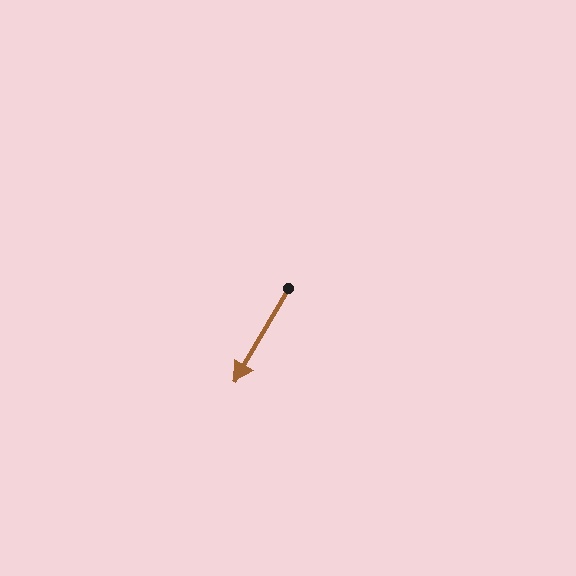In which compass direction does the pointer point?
Southwest.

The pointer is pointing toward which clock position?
Roughly 7 o'clock.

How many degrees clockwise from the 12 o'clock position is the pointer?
Approximately 210 degrees.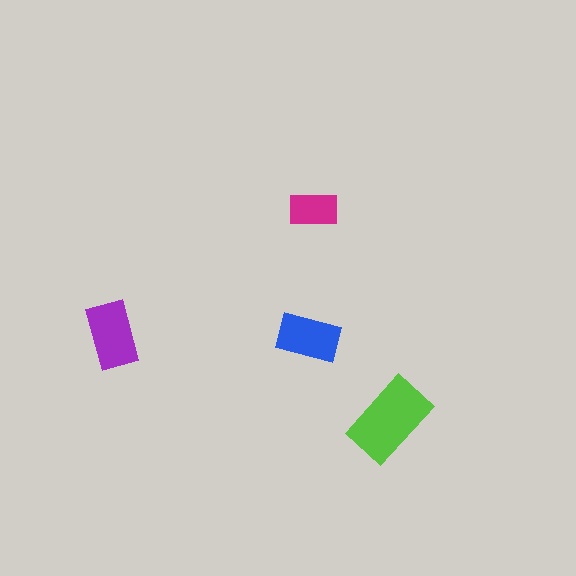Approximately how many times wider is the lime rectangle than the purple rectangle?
About 1.5 times wider.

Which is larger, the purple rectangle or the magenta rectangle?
The purple one.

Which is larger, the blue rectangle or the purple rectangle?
The purple one.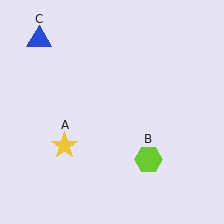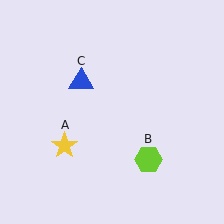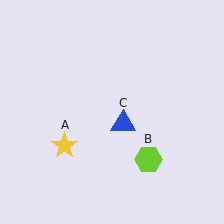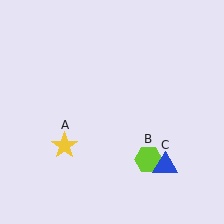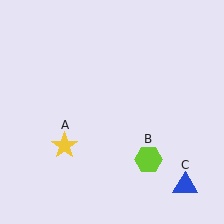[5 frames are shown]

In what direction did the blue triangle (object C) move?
The blue triangle (object C) moved down and to the right.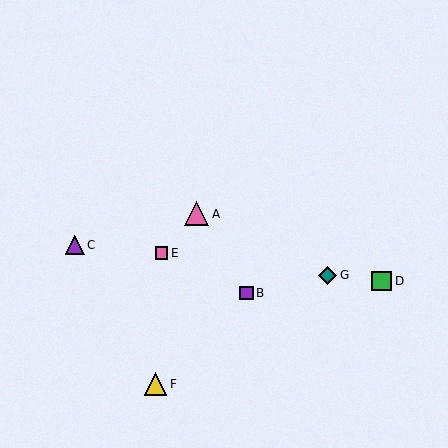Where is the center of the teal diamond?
The center of the teal diamond is at (327, 275).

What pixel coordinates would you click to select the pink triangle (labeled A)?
Click at (197, 214) to select the pink triangle A.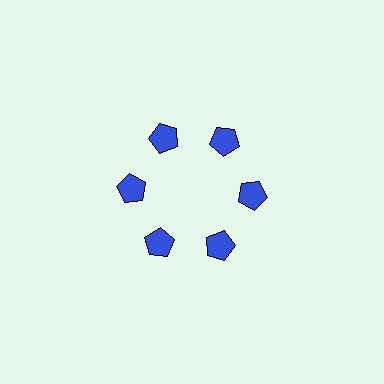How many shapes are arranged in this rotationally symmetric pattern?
There are 6 shapes, arranged in 6 groups of 1.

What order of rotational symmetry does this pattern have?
This pattern has 6-fold rotational symmetry.